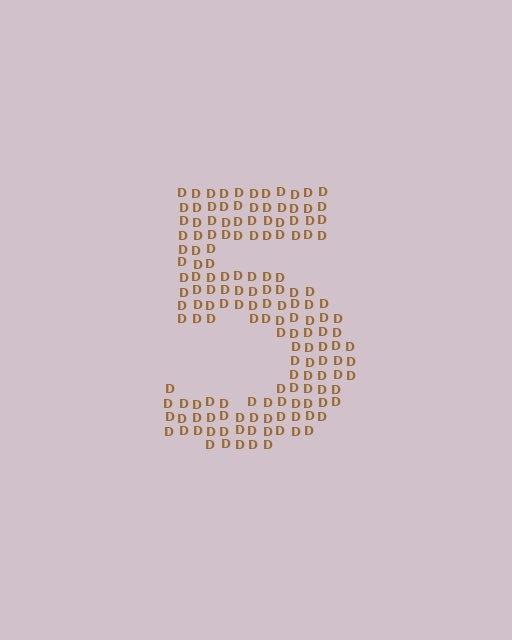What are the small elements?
The small elements are letter D's.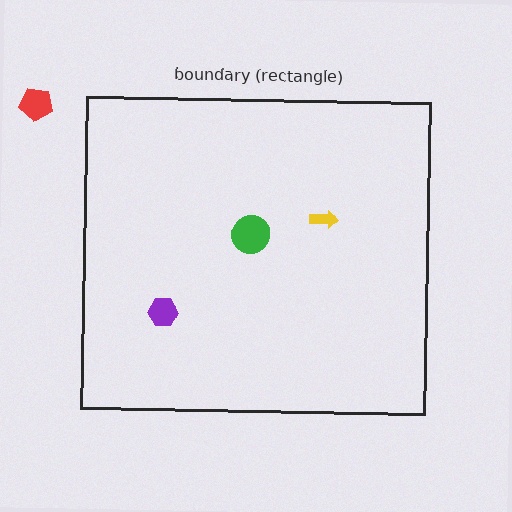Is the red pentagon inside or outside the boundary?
Outside.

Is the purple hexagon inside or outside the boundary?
Inside.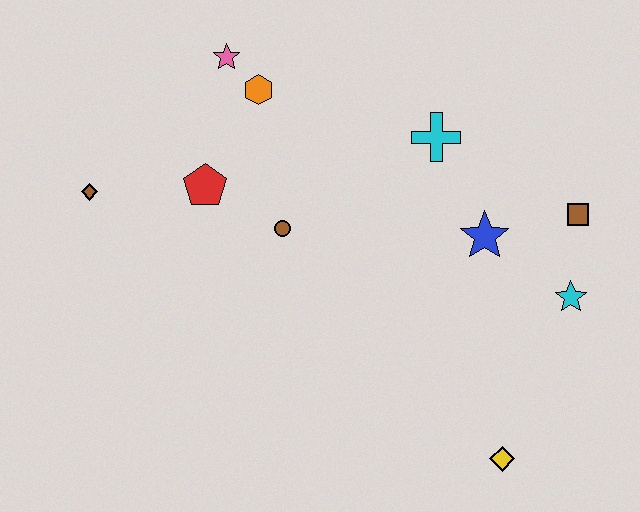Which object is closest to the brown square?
The cyan star is closest to the brown square.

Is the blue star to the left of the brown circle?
No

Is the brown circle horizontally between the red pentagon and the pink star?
No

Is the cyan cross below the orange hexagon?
Yes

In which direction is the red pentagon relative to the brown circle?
The red pentagon is to the left of the brown circle.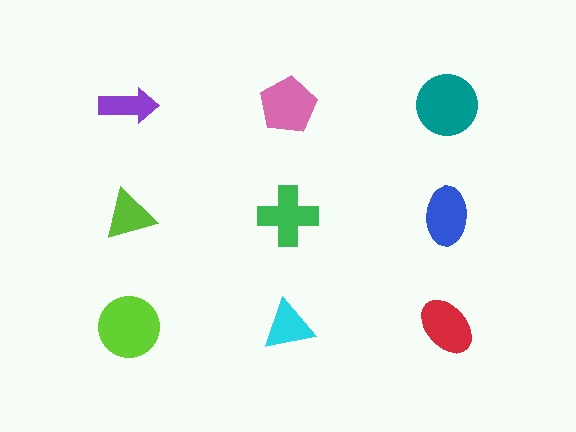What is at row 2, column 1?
A lime triangle.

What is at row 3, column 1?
A lime circle.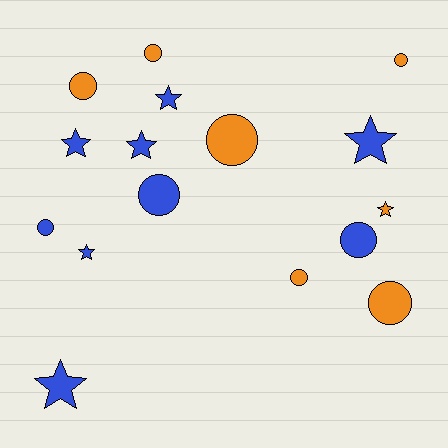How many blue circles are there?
There are 3 blue circles.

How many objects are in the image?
There are 16 objects.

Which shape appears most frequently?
Circle, with 9 objects.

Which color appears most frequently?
Blue, with 9 objects.